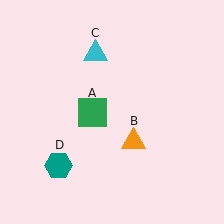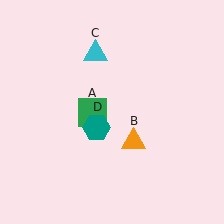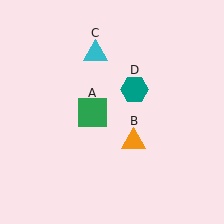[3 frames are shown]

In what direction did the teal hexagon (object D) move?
The teal hexagon (object D) moved up and to the right.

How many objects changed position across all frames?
1 object changed position: teal hexagon (object D).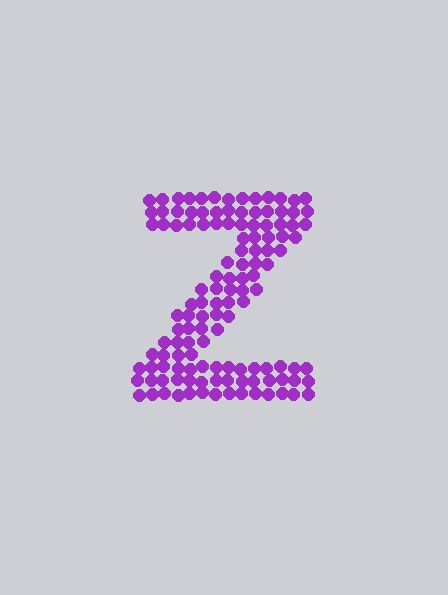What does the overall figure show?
The overall figure shows the letter Z.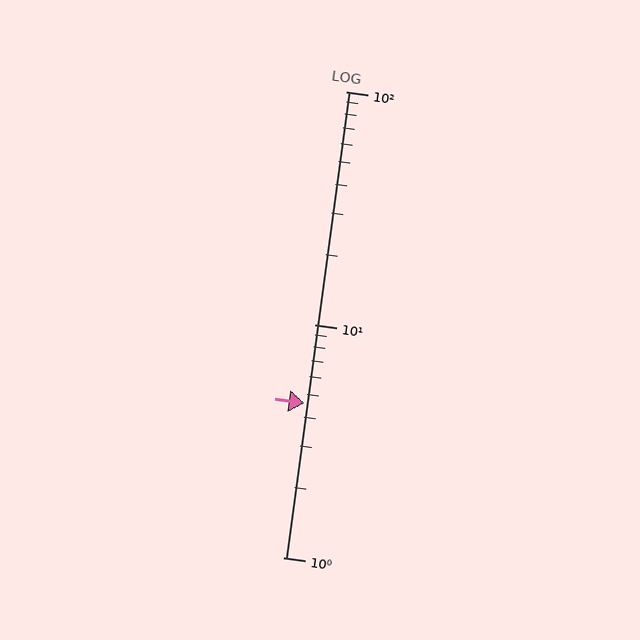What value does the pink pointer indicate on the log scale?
The pointer indicates approximately 4.6.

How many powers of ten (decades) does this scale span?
The scale spans 2 decades, from 1 to 100.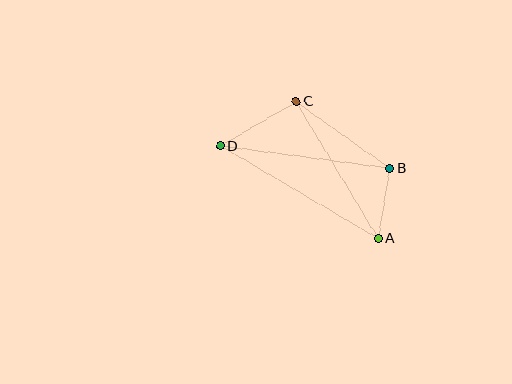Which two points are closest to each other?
Points A and B are closest to each other.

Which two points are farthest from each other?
Points A and D are farthest from each other.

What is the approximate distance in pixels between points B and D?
The distance between B and D is approximately 171 pixels.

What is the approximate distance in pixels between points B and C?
The distance between B and C is approximately 115 pixels.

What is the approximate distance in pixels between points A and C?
The distance between A and C is approximately 160 pixels.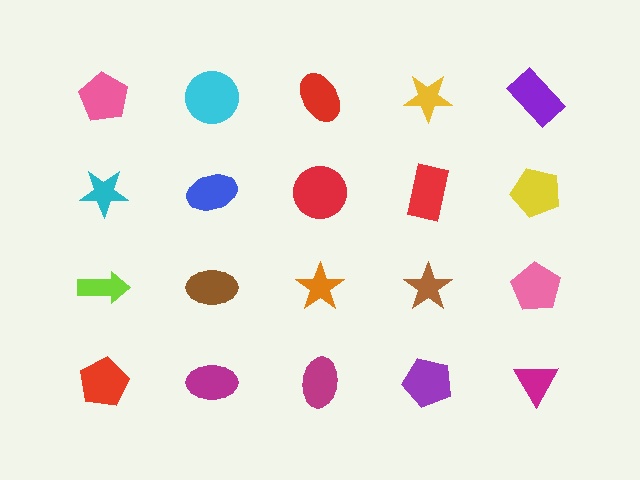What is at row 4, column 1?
A red pentagon.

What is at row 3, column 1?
A lime arrow.